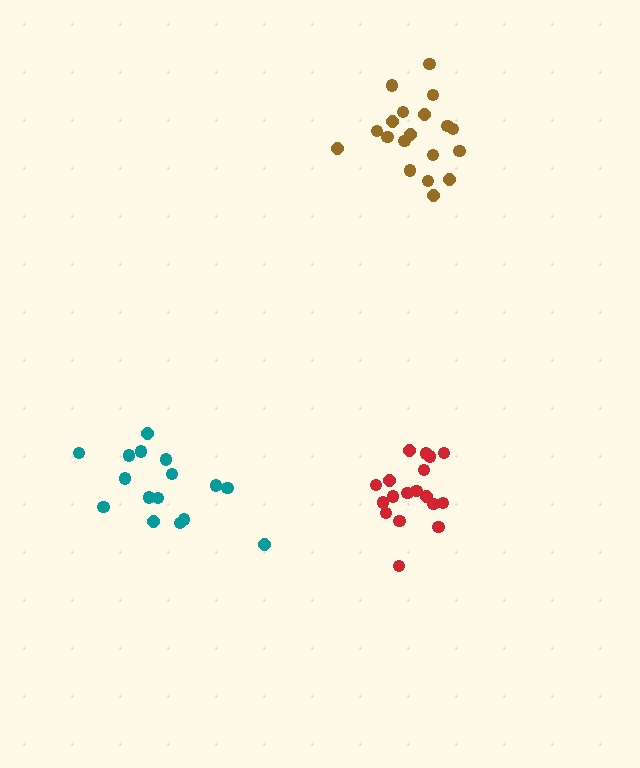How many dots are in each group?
Group 1: 18 dots, Group 2: 19 dots, Group 3: 16 dots (53 total).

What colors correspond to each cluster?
The clusters are colored: red, brown, teal.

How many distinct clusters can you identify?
There are 3 distinct clusters.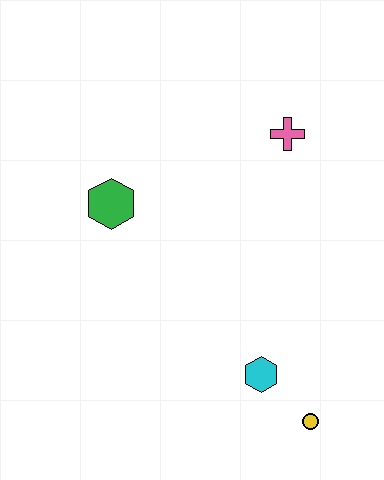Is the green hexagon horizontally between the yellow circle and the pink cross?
No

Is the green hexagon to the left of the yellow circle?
Yes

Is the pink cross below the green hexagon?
No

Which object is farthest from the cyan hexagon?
The pink cross is farthest from the cyan hexagon.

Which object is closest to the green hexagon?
The pink cross is closest to the green hexagon.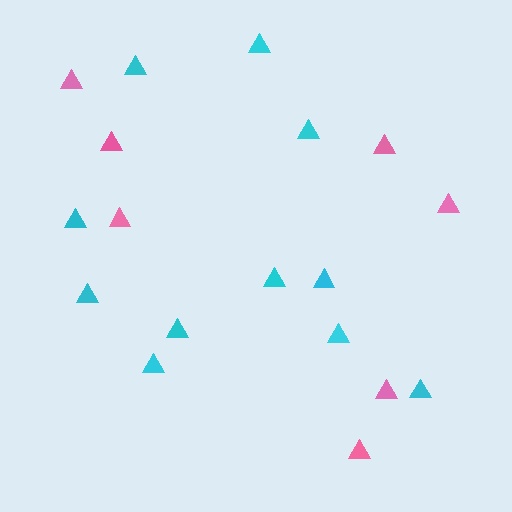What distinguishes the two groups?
There are 2 groups: one group of pink triangles (7) and one group of cyan triangles (11).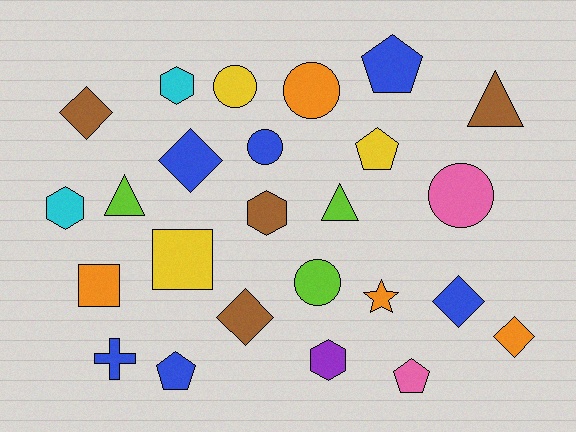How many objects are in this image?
There are 25 objects.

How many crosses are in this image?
There is 1 cross.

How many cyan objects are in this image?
There are 2 cyan objects.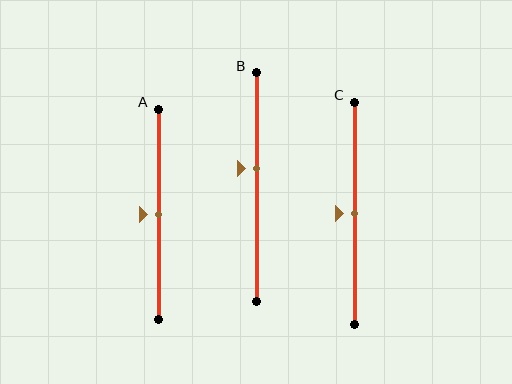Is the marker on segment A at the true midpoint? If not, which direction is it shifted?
Yes, the marker on segment A is at the true midpoint.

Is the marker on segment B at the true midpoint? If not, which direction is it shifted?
No, the marker on segment B is shifted upward by about 8% of the segment length.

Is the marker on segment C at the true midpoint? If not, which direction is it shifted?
Yes, the marker on segment C is at the true midpoint.